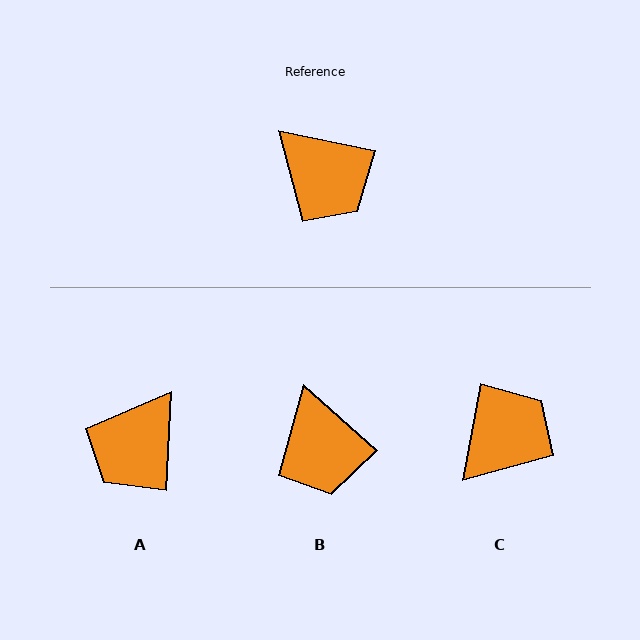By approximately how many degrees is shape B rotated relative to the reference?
Approximately 30 degrees clockwise.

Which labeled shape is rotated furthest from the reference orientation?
C, about 91 degrees away.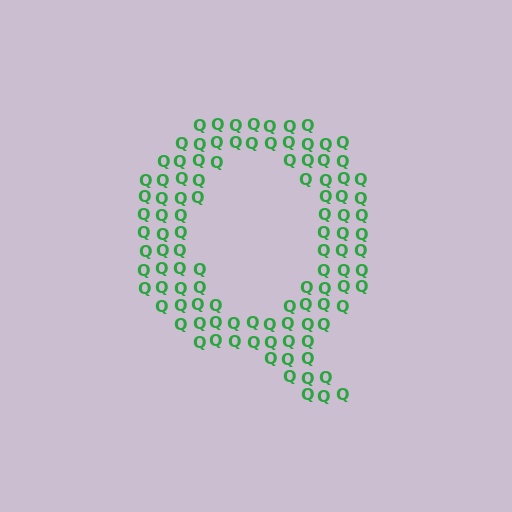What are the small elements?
The small elements are letter Q's.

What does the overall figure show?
The overall figure shows the letter Q.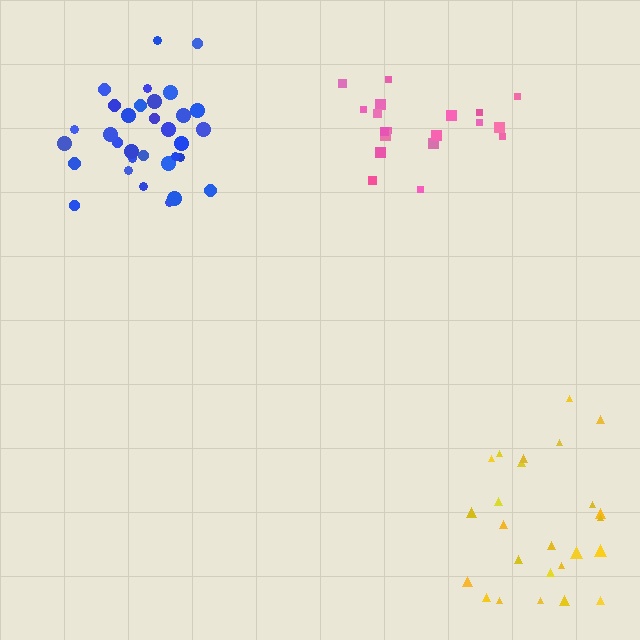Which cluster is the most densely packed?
Blue.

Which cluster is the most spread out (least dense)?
Yellow.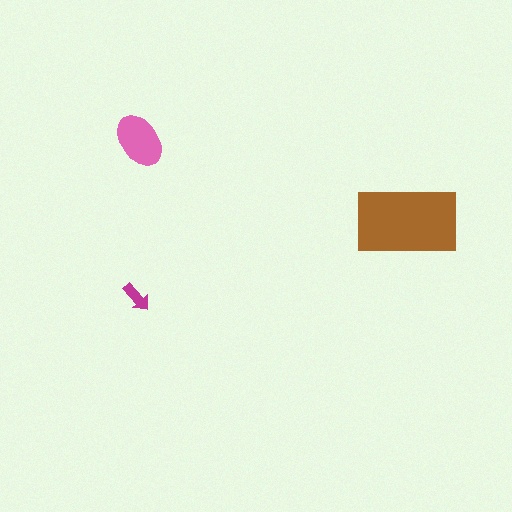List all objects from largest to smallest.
The brown rectangle, the pink ellipse, the magenta arrow.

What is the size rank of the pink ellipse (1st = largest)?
2nd.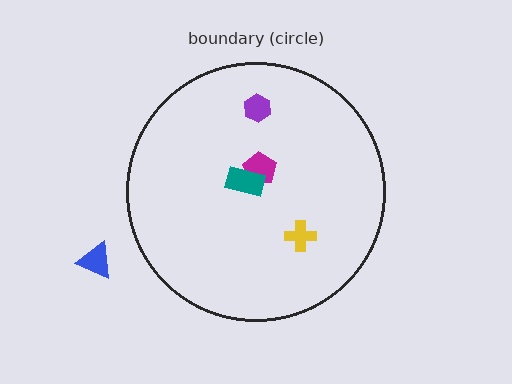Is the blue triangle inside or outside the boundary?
Outside.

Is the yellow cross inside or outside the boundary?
Inside.